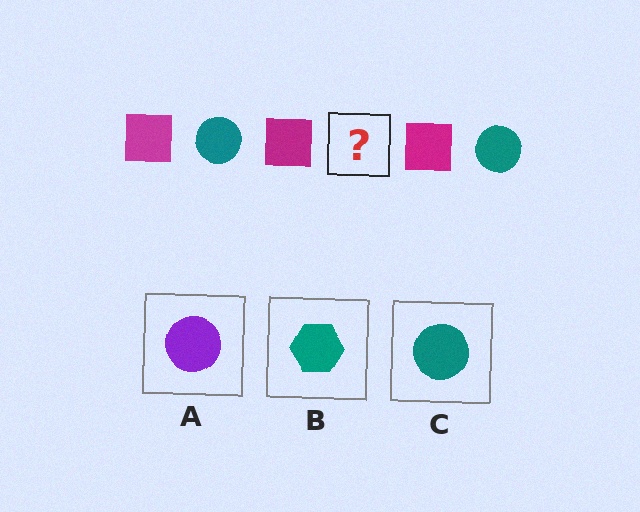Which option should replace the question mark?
Option C.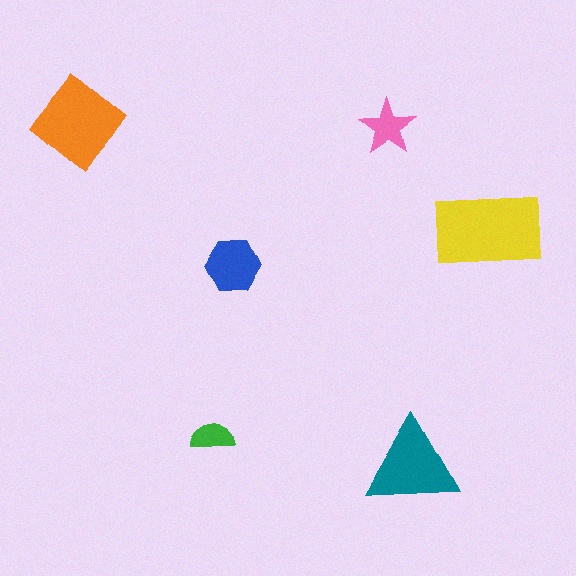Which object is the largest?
The yellow rectangle.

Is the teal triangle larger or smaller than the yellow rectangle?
Smaller.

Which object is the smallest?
The green semicircle.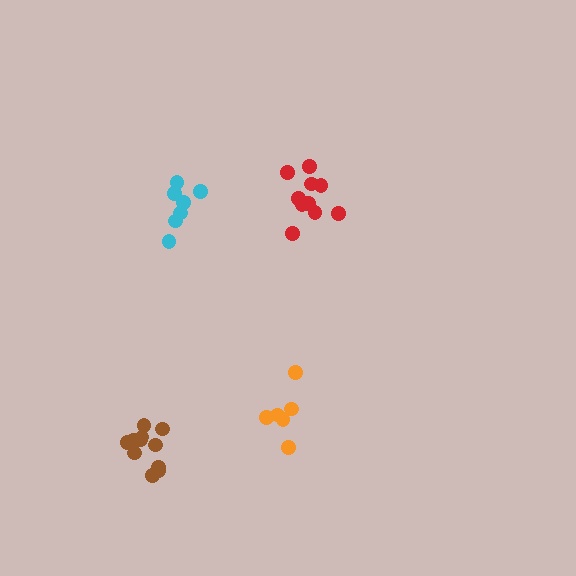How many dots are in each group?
Group 1: 7 dots, Group 2: 11 dots, Group 3: 6 dots, Group 4: 10 dots (34 total).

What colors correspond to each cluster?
The clusters are colored: cyan, brown, orange, red.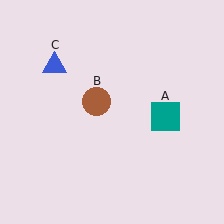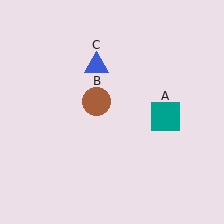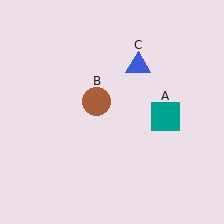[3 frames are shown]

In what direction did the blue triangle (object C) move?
The blue triangle (object C) moved right.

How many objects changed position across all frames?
1 object changed position: blue triangle (object C).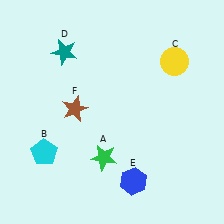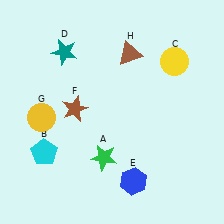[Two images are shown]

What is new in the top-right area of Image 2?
A brown triangle (H) was added in the top-right area of Image 2.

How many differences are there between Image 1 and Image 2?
There are 2 differences between the two images.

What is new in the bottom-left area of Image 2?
A yellow circle (G) was added in the bottom-left area of Image 2.